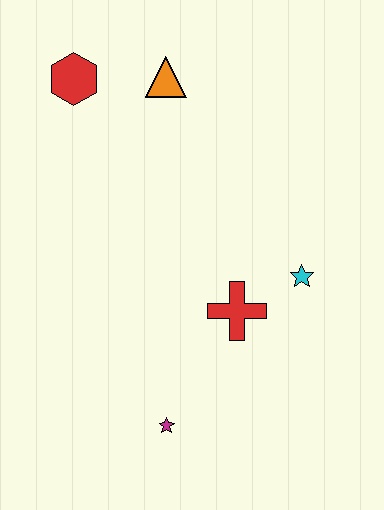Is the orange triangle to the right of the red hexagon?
Yes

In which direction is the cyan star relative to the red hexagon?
The cyan star is to the right of the red hexagon.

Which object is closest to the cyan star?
The red cross is closest to the cyan star.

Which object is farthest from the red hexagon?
The magenta star is farthest from the red hexagon.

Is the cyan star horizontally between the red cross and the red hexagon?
No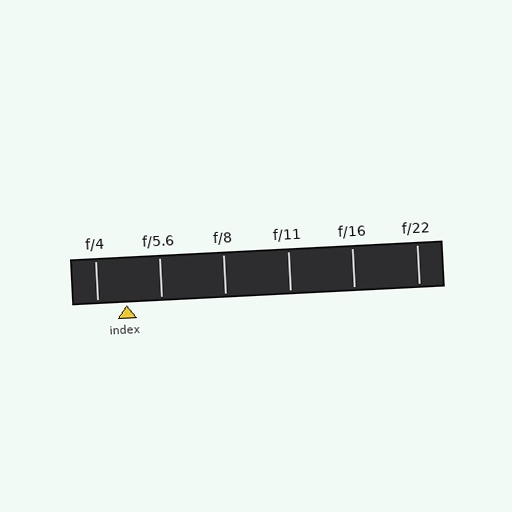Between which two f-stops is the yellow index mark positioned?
The index mark is between f/4 and f/5.6.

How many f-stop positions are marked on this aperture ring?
There are 6 f-stop positions marked.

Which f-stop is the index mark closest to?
The index mark is closest to f/4.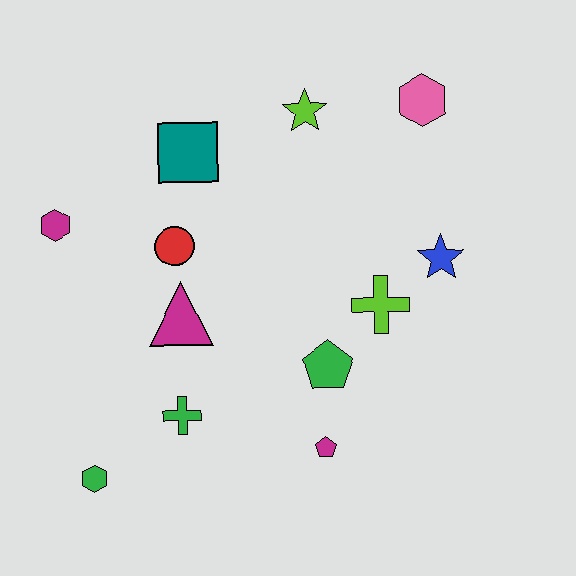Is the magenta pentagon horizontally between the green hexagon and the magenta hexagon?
No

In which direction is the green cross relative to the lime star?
The green cross is below the lime star.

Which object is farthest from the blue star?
The green hexagon is farthest from the blue star.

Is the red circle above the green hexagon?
Yes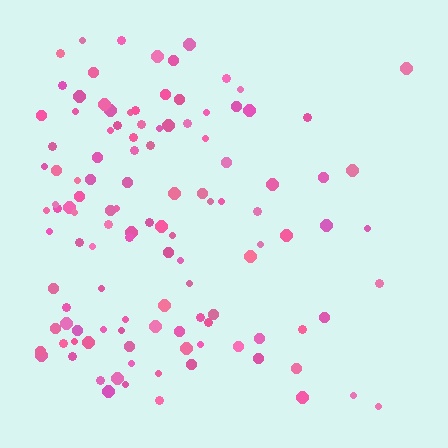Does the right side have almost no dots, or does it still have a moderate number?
Still a moderate number, just noticeably fewer than the left.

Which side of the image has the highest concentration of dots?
The left.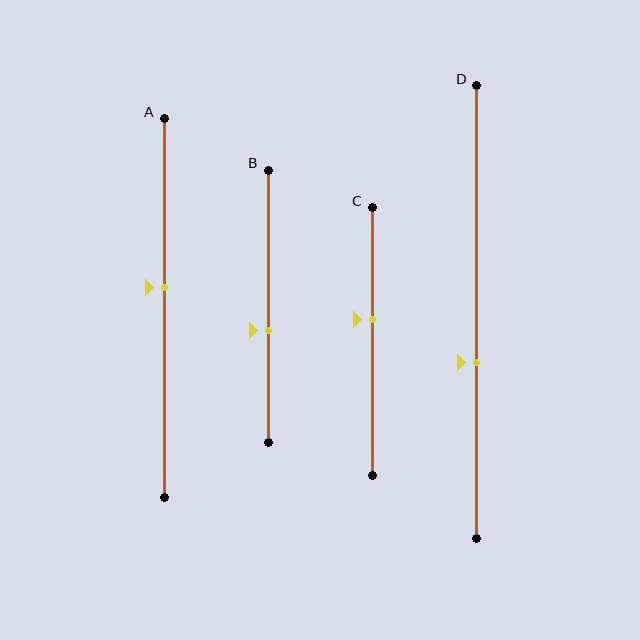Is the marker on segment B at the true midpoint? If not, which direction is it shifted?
No, the marker on segment B is shifted downward by about 9% of the segment length.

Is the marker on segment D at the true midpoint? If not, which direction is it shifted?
No, the marker on segment D is shifted downward by about 11% of the segment length.